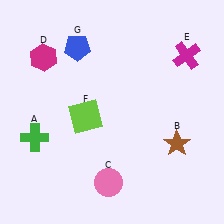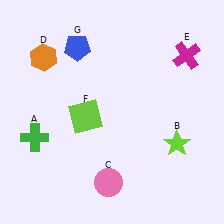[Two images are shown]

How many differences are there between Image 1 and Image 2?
There are 2 differences between the two images.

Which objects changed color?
B changed from brown to lime. D changed from magenta to orange.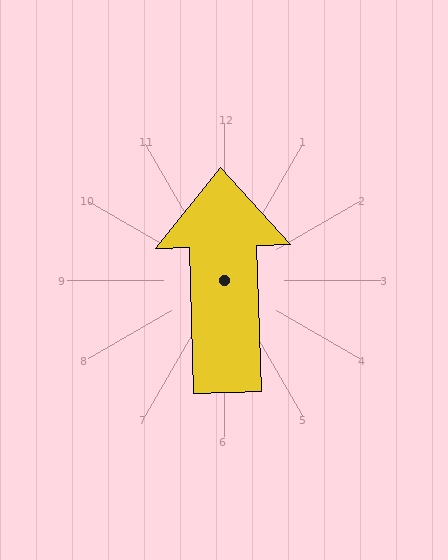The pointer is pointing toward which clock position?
Roughly 12 o'clock.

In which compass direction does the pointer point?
North.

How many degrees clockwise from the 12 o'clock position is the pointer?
Approximately 358 degrees.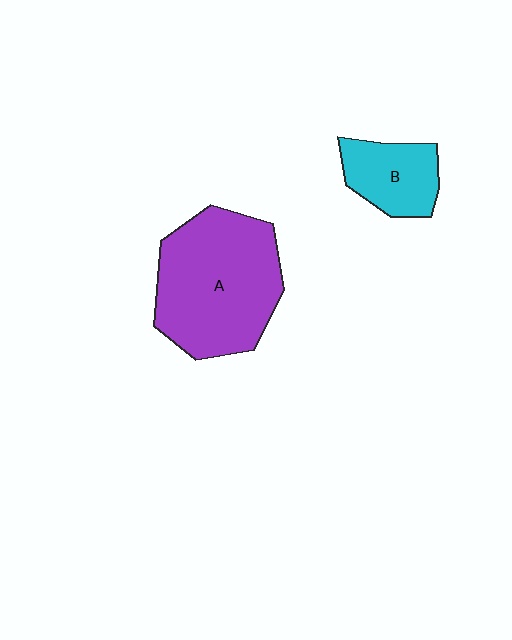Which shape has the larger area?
Shape A (purple).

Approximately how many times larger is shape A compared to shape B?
Approximately 2.4 times.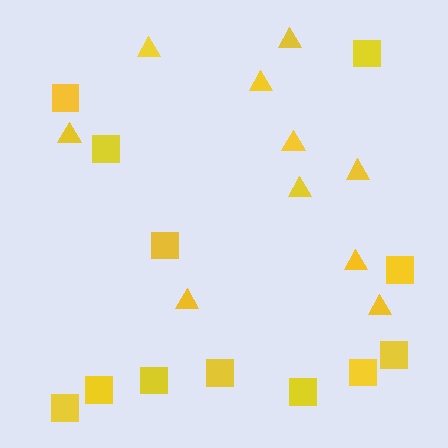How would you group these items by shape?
There are 2 groups: one group of triangles (10) and one group of squares (12).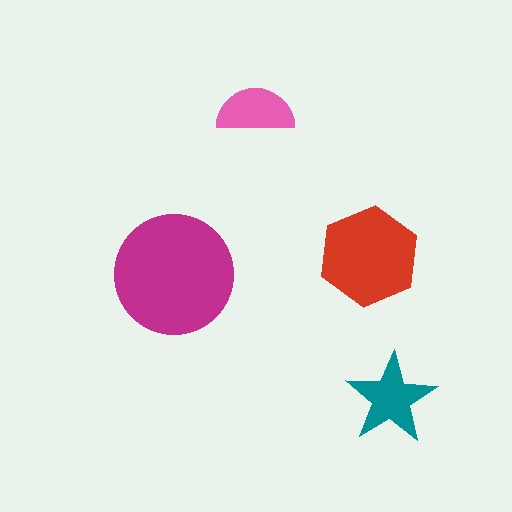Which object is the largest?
The magenta circle.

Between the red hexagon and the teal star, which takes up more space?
The red hexagon.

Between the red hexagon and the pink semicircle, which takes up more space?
The red hexagon.